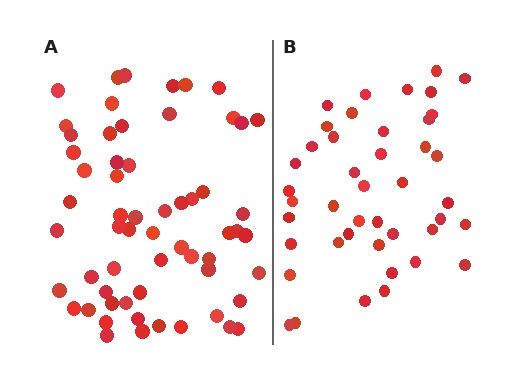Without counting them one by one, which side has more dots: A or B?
Region A (the left region) has more dots.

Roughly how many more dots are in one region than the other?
Region A has approximately 15 more dots than region B.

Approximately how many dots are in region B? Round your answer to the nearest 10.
About 40 dots. (The exact count is 43, which rounds to 40.)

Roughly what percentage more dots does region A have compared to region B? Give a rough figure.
About 40% more.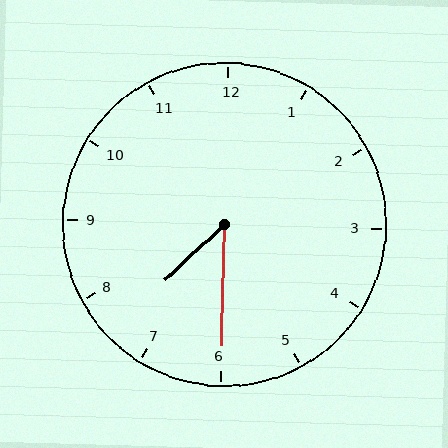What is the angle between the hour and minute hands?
Approximately 45 degrees.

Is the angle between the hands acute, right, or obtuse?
It is acute.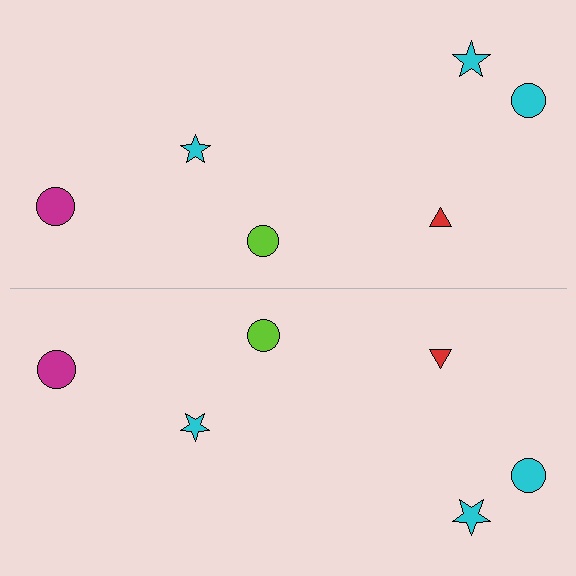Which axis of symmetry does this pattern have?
The pattern has a horizontal axis of symmetry running through the center of the image.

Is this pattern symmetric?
Yes, this pattern has bilateral (reflection) symmetry.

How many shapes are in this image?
There are 12 shapes in this image.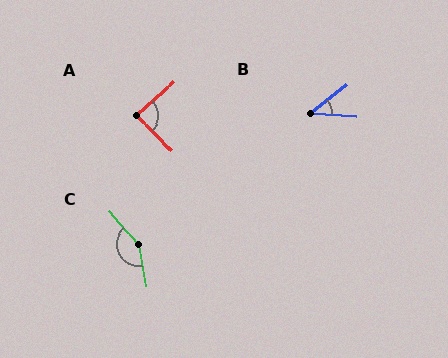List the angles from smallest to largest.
B (41°), A (88°), C (151°).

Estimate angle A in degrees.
Approximately 88 degrees.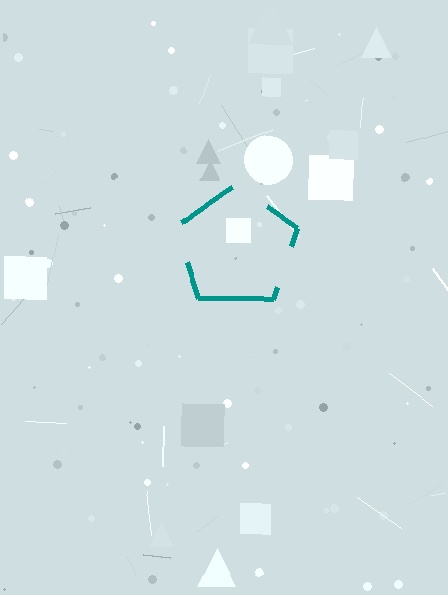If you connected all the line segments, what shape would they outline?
They would outline a pentagon.